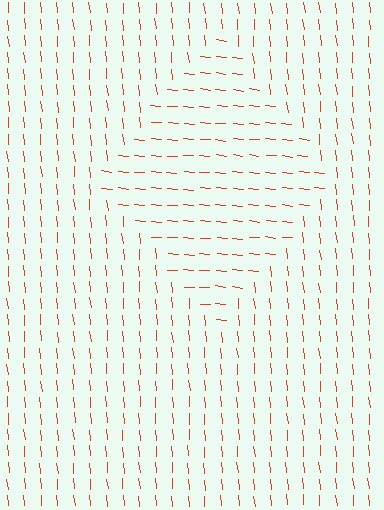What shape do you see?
I see a diamond.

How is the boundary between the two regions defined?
The boundary is defined purely by a change in line orientation (approximately 79 degrees difference). All lines are the same color and thickness.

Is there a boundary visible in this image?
Yes, there is a texture boundary formed by a change in line orientation.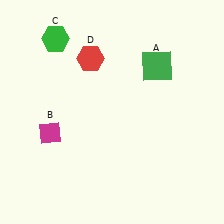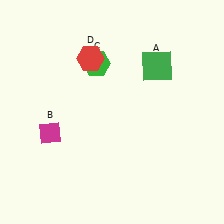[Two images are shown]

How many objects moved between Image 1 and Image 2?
1 object moved between the two images.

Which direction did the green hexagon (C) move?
The green hexagon (C) moved right.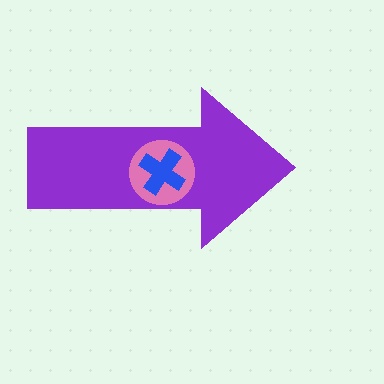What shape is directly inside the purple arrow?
The pink circle.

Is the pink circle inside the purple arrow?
Yes.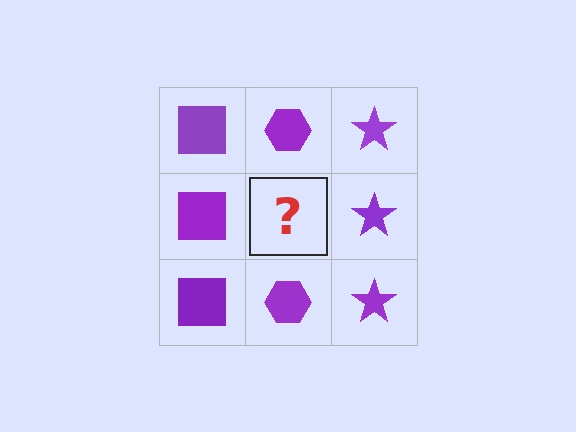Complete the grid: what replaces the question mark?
The question mark should be replaced with a purple hexagon.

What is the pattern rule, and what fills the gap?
The rule is that each column has a consistent shape. The gap should be filled with a purple hexagon.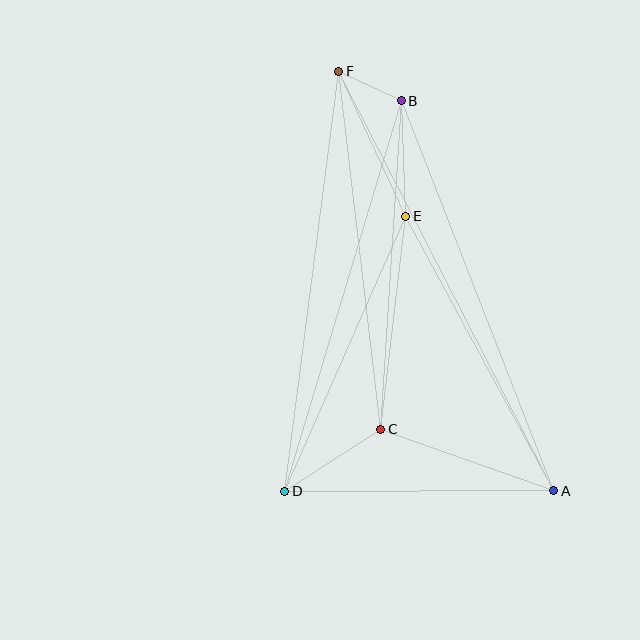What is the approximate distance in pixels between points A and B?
The distance between A and B is approximately 419 pixels.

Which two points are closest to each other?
Points B and F are closest to each other.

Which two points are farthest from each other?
Points A and F are farthest from each other.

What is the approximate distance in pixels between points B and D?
The distance between B and D is approximately 407 pixels.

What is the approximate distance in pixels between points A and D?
The distance between A and D is approximately 269 pixels.